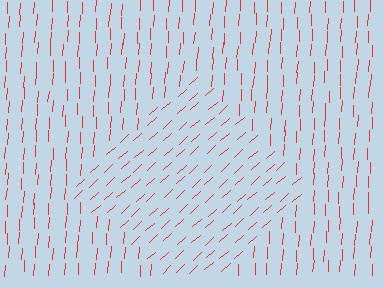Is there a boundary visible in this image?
Yes, there is a texture boundary formed by a change in line orientation.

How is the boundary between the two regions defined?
The boundary is defined purely by a change in line orientation (approximately 45 degrees difference). All lines are the same color and thickness.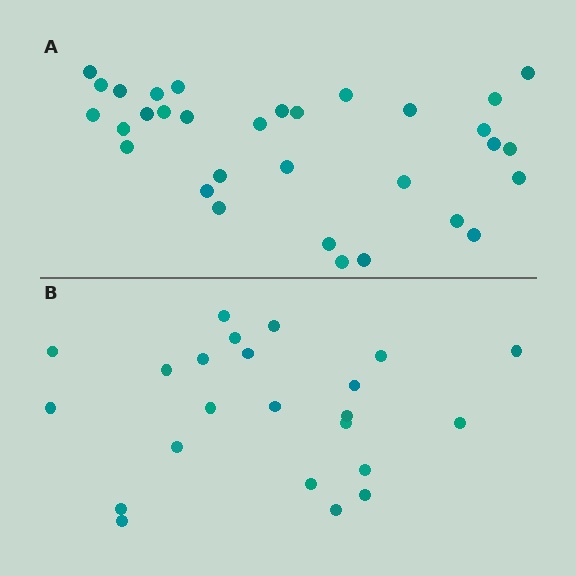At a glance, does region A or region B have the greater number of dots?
Region A (the top region) has more dots.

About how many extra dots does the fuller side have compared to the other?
Region A has roughly 8 or so more dots than region B.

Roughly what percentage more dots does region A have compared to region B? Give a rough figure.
About 40% more.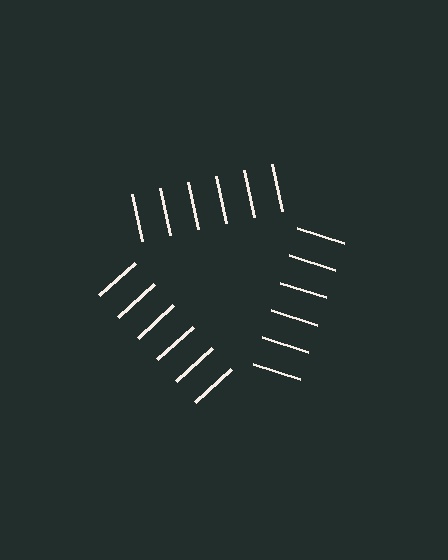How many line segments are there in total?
18 — 6 along each of the 3 edges.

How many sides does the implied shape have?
3 sides — the line-ends trace a triangle.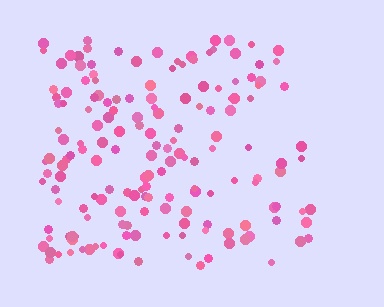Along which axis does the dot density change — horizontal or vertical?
Horizontal.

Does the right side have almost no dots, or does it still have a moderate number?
Still a moderate number, just noticeably fewer than the left.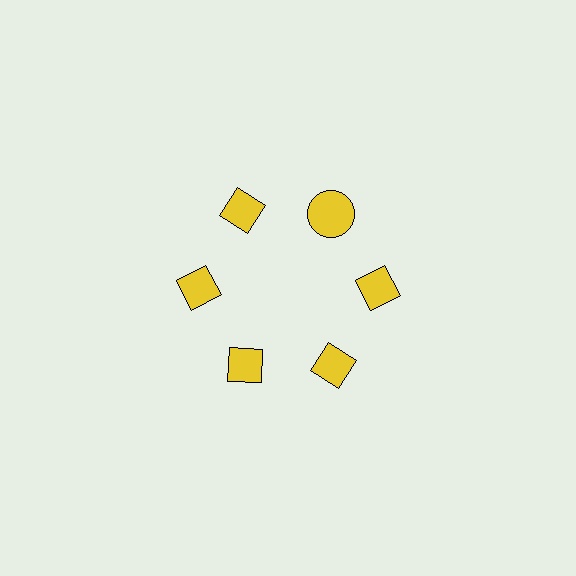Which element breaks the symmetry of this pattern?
The yellow circle at roughly the 1 o'clock position breaks the symmetry. All other shapes are yellow diamonds.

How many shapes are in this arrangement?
There are 6 shapes arranged in a ring pattern.